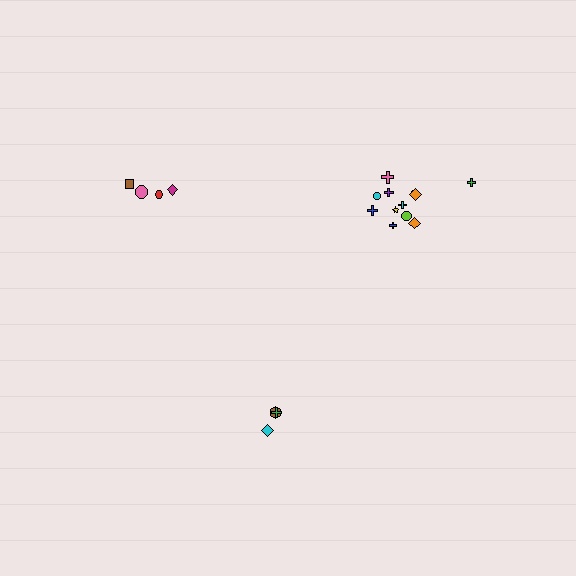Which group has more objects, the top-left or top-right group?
The top-right group.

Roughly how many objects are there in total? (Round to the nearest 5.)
Roughly 20 objects in total.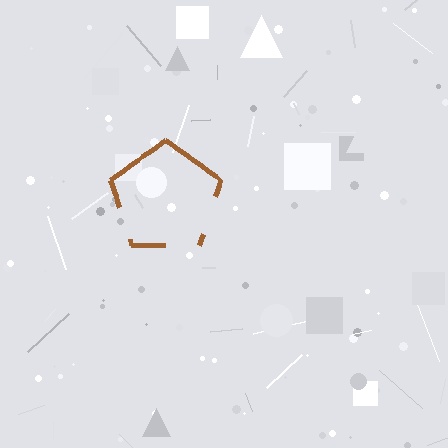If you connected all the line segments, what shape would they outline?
They would outline a pentagon.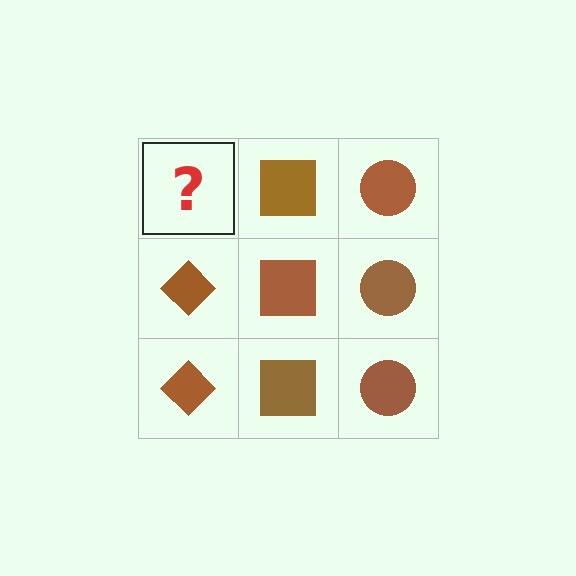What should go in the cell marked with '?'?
The missing cell should contain a brown diamond.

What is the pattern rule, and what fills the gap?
The rule is that each column has a consistent shape. The gap should be filled with a brown diamond.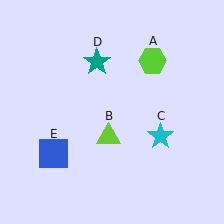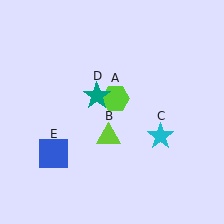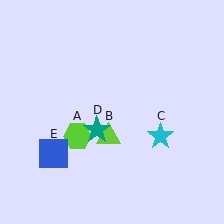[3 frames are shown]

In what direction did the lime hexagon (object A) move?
The lime hexagon (object A) moved down and to the left.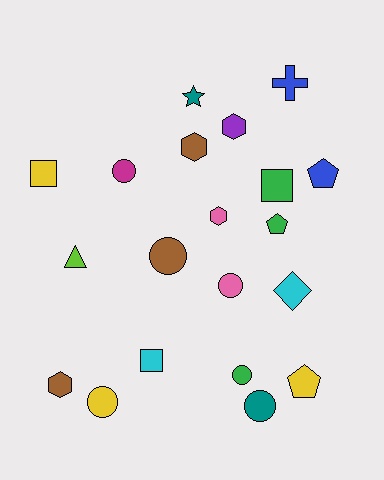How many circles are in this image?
There are 6 circles.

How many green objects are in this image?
There are 3 green objects.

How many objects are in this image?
There are 20 objects.